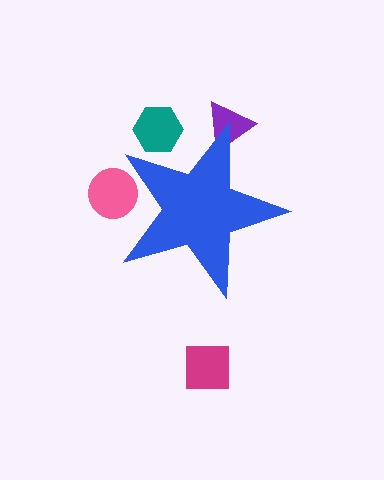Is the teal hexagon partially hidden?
Yes, the teal hexagon is partially hidden behind the blue star.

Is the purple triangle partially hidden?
Yes, the purple triangle is partially hidden behind the blue star.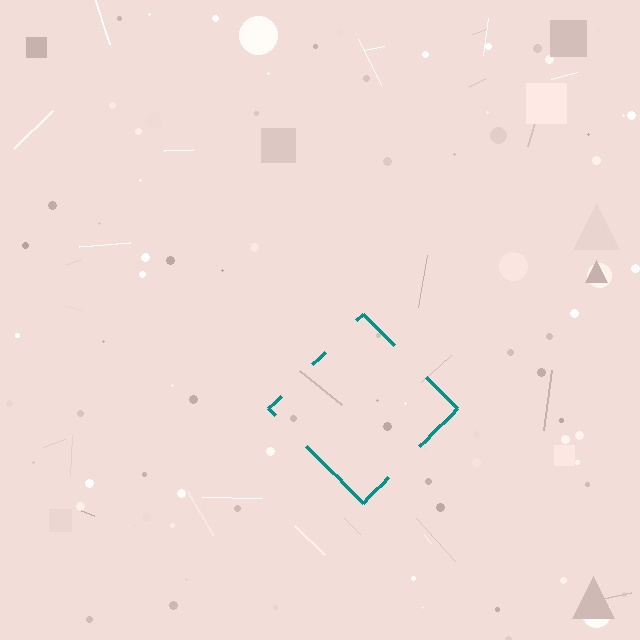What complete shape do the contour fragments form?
The contour fragments form a diamond.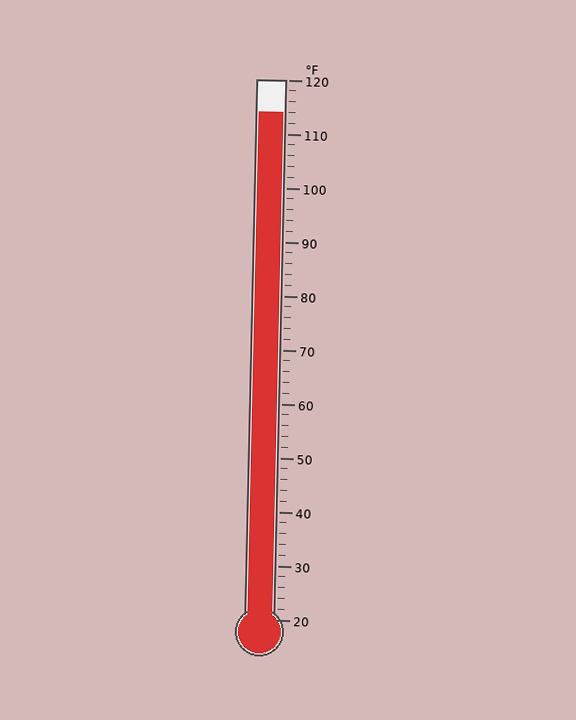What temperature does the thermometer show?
The thermometer shows approximately 114°F.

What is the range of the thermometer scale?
The thermometer scale ranges from 20°F to 120°F.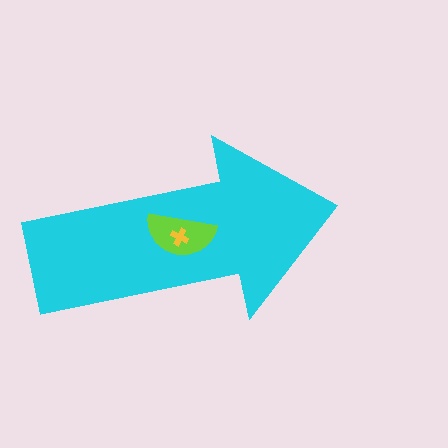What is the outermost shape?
The cyan arrow.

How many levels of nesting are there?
3.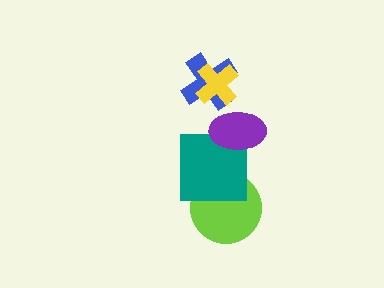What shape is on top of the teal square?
The purple ellipse is on top of the teal square.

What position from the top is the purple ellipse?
The purple ellipse is 3rd from the top.